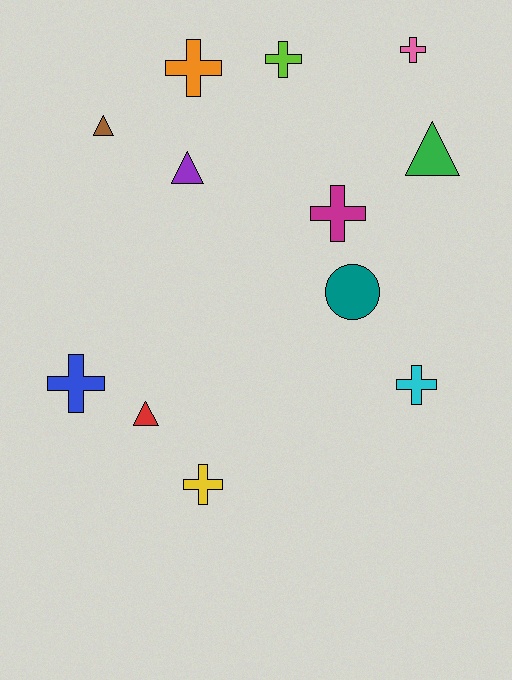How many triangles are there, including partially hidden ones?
There are 4 triangles.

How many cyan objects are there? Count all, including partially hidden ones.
There is 1 cyan object.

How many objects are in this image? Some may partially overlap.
There are 12 objects.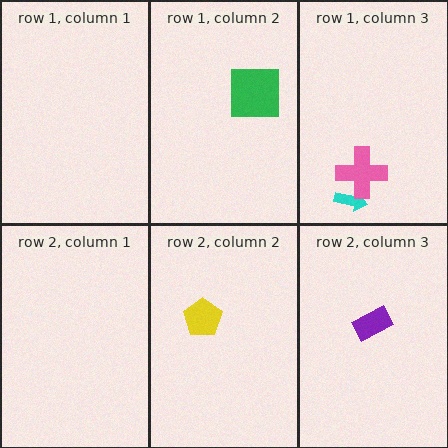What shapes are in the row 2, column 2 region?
The yellow pentagon.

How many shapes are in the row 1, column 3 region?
2.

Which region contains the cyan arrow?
The row 1, column 3 region.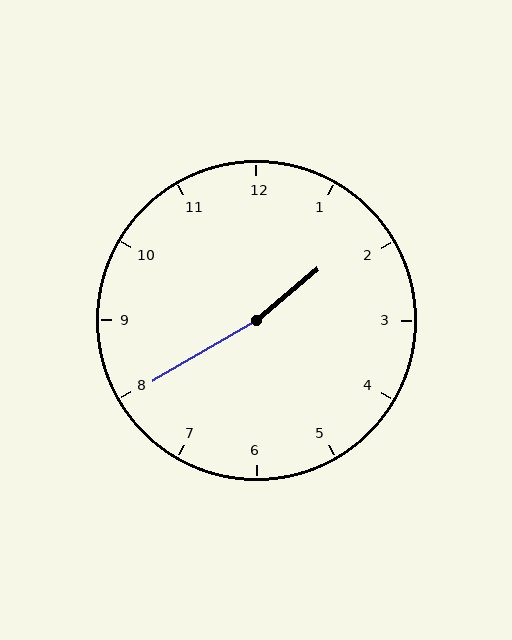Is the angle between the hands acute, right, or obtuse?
It is obtuse.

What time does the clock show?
1:40.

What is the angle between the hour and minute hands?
Approximately 170 degrees.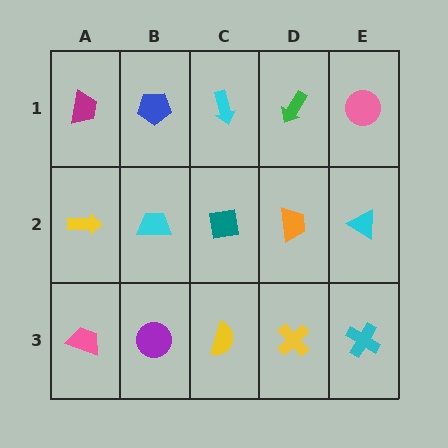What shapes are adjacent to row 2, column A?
A magenta trapezoid (row 1, column A), a pink trapezoid (row 3, column A), a cyan trapezoid (row 2, column B).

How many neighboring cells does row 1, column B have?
3.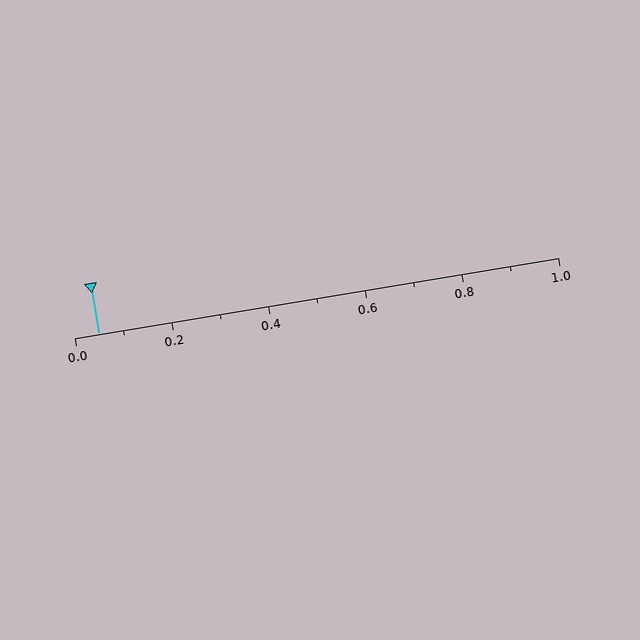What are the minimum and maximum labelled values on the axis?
The axis runs from 0.0 to 1.0.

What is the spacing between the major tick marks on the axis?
The major ticks are spaced 0.2 apart.